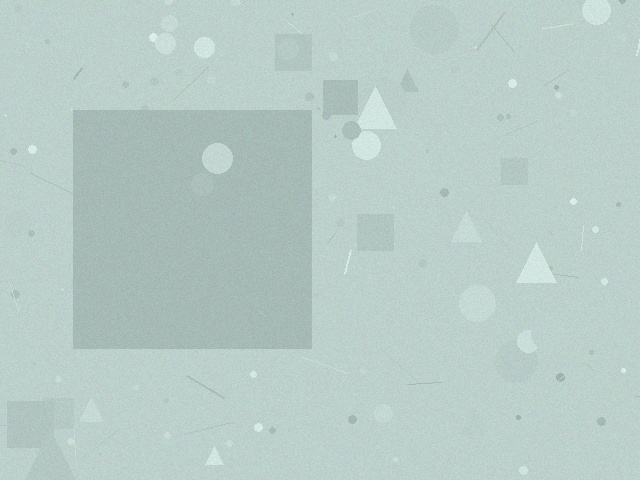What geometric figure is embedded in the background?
A square is embedded in the background.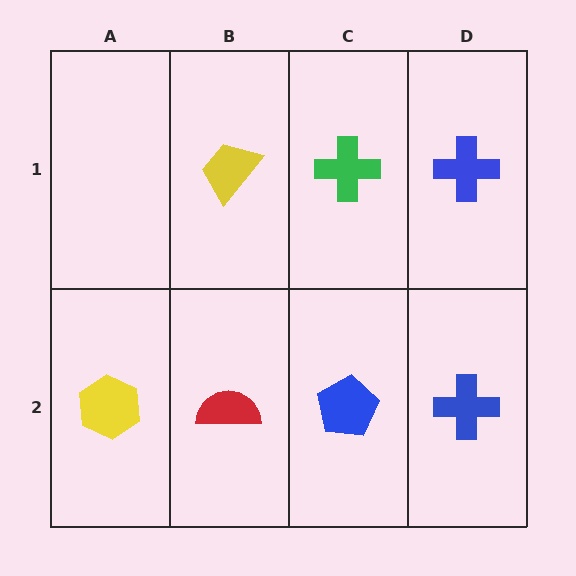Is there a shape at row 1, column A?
No, that cell is empty.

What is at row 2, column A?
A yellow hexagon.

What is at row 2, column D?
A blue cross.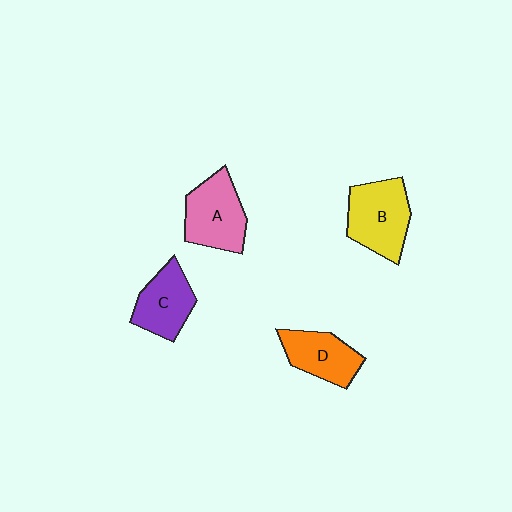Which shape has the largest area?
Shape B (yellow).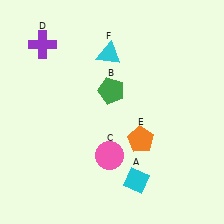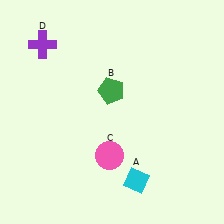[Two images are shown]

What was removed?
The orange pentagon (E), the cyan triangle (F) were removed in Image 2.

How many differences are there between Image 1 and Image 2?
There are 2 differences between the two images.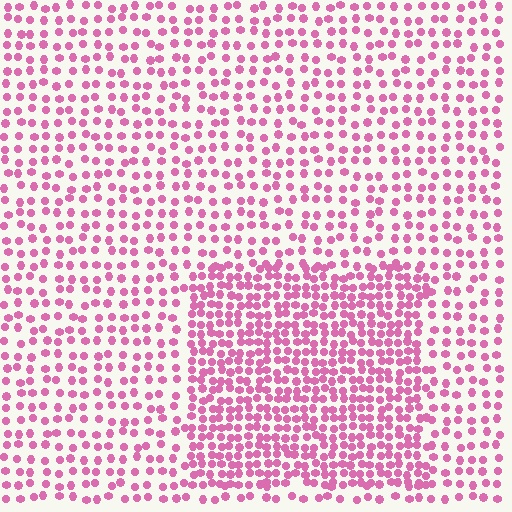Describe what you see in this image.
The image contains small pink elements arranged at two different densities. A rectangle-shaped region is visible where the elements are more densely packed than the surrounding area.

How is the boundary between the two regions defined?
The boundary is defined by a change in element density (approximately 1.9x ratio). All elements are the same color, size, and shape.